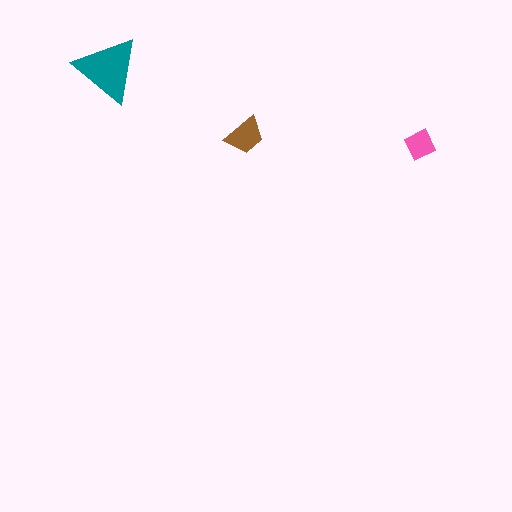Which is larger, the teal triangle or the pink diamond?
The teal triangle.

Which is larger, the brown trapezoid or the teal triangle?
The teal triangle.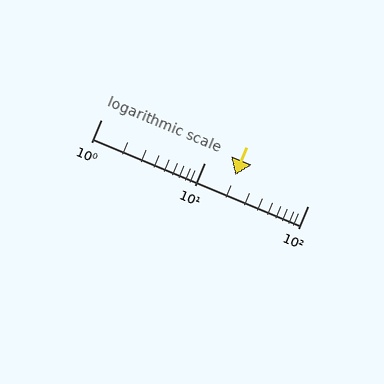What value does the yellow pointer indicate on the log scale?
The pointer indicates approximately 20.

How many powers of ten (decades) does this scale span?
The scale spans 2 decades, from 1 to 100.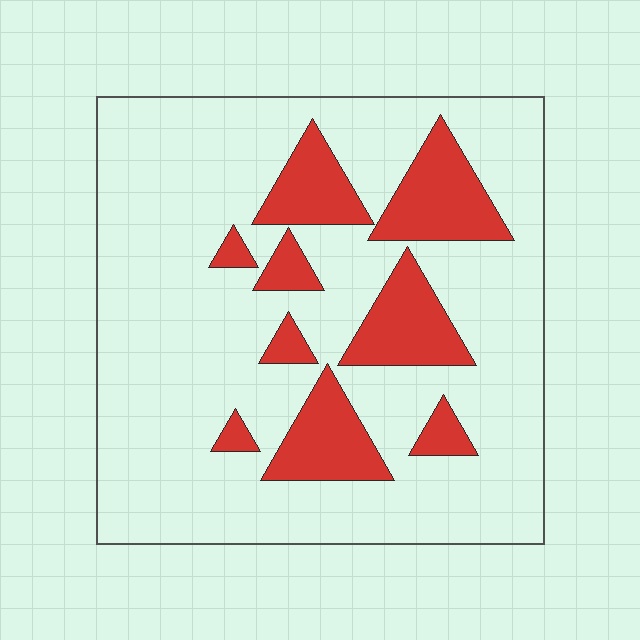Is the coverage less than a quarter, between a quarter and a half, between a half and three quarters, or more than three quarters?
Less than a quarter.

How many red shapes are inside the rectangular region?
9.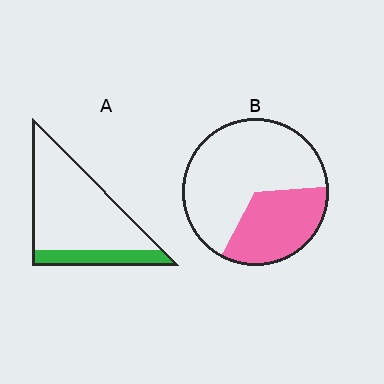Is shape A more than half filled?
No.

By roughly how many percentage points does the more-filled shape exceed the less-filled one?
By roughly 15 percentage points (B over A).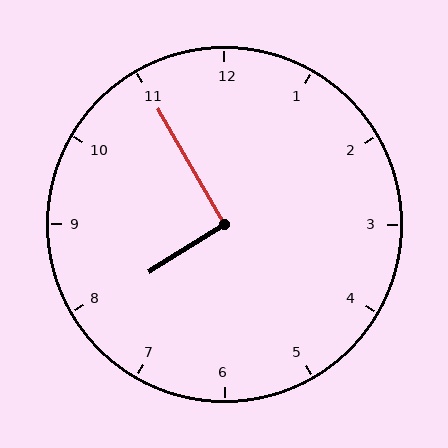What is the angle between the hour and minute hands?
Approximately 92 degrees.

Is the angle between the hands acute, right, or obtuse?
It is right.